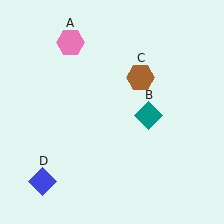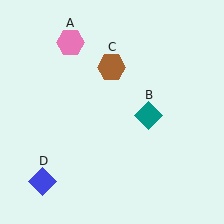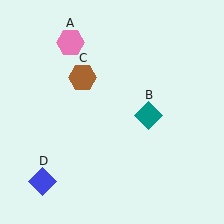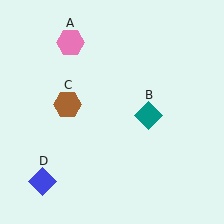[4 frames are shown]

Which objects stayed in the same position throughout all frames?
Pink hexagon (object A) and teal diamond (object B) and blue diamond (object D) remained stationary.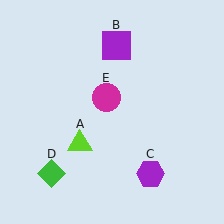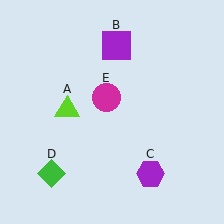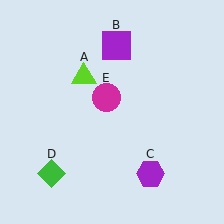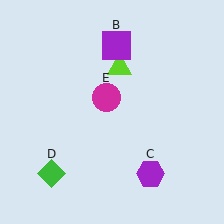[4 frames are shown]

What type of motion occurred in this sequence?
The lime triangle (object A) rotated clockwise around the center of the scene.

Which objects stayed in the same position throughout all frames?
Purple square (object B) and purple hexagon (object C) and green diamond (object D) and magenta circle (object E) remained stationary.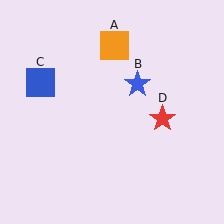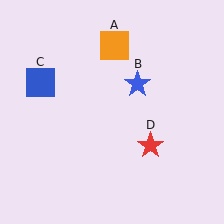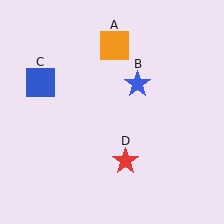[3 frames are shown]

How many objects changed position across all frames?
1 object changed position: red star (object D).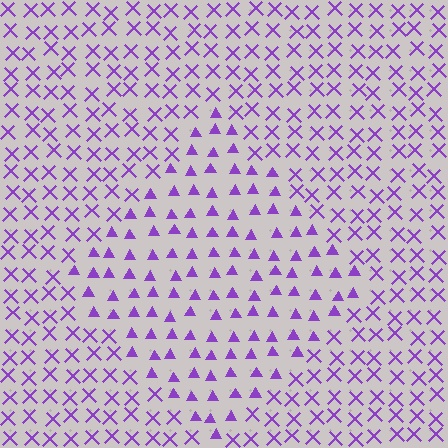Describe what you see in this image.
The image is filled with small purple elements arranged in a uniform grid. A diamond-shaped region contains triangles, while the surrounding area contains X marks. The boundary is defined purely by the change in element shape.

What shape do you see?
I see a diamond.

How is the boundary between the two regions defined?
The boundary is defined by a change in element shape: triangles inside vs. X marks outside. All elements share the same color and spacing.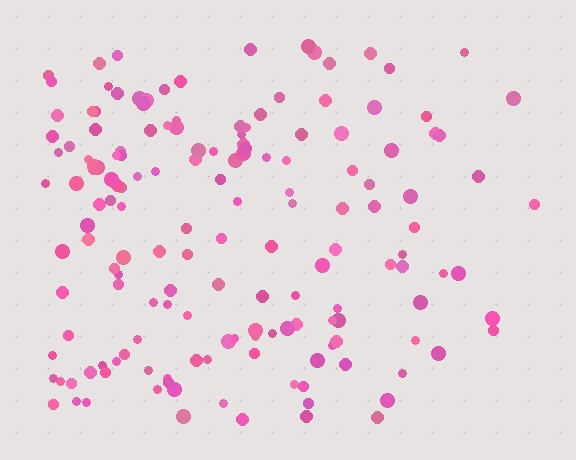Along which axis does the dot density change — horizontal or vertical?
Horizontal.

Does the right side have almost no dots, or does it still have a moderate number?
Still a moderate number, just noticeably fewer than the left.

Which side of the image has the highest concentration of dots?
The left.